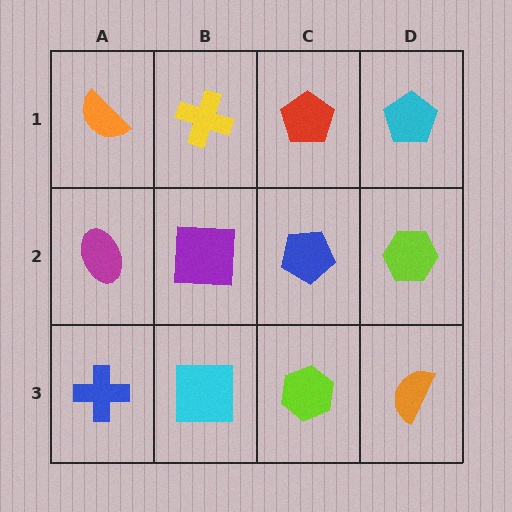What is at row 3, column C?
A lime hexagon.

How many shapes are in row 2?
4 shapes.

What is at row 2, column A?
A magenta ellipse.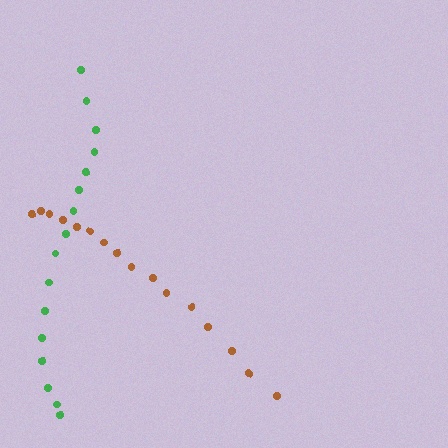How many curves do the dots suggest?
There are 2 distinct paths.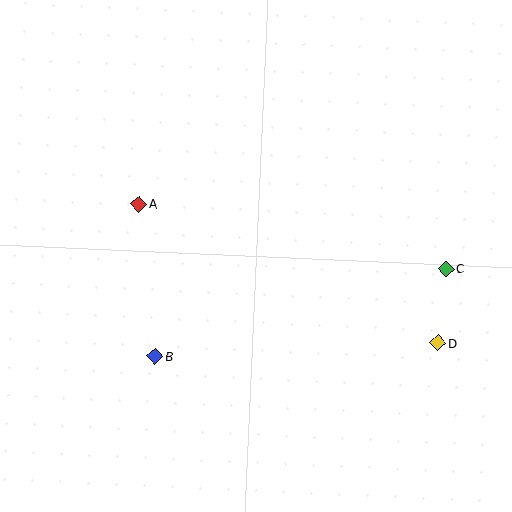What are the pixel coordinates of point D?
Point D is at (438, 343).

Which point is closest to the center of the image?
Point A at (139, 204) is closest to the center.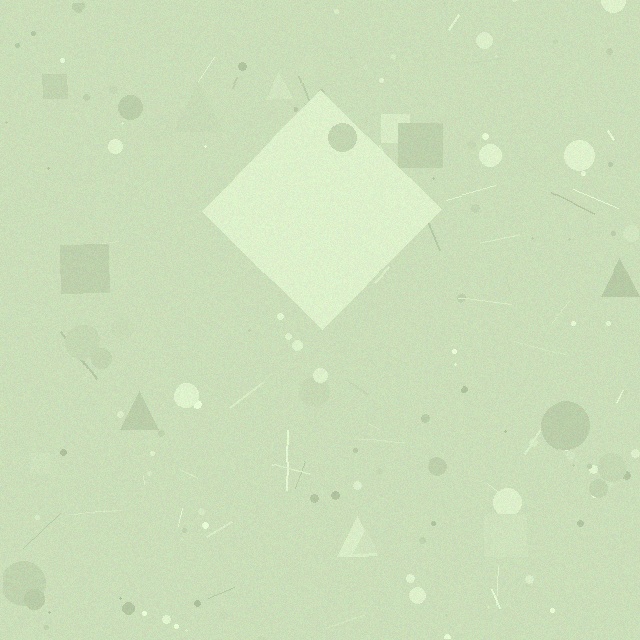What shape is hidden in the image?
A diamond is hidden in the image.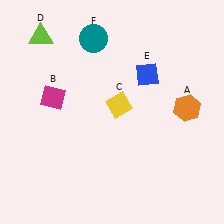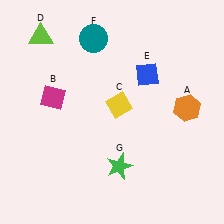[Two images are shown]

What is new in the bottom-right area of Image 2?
A green star (G) was added in the bottom-right area of Image 2.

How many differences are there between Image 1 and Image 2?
There is 1 difference between the two images.